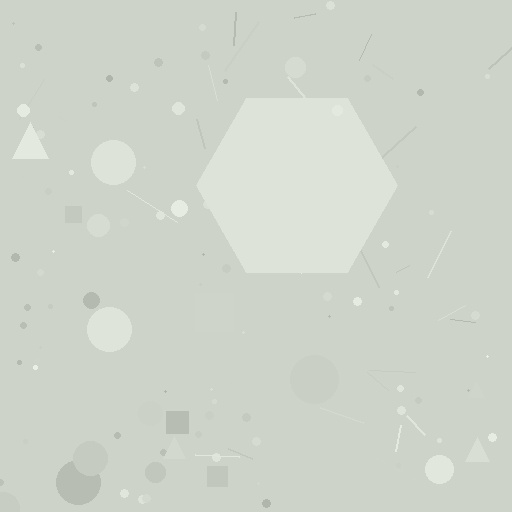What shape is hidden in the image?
A hexagon is hidden in the image.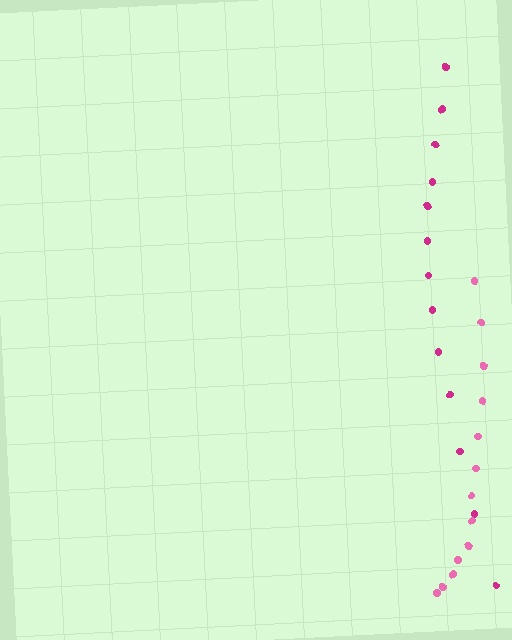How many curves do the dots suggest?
There are 2 distinct paths.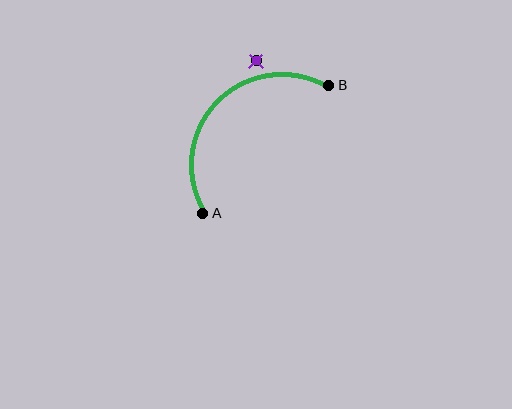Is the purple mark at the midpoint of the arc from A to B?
No — the purple mark does not lie on the arc at all. It sits slightly outside the curve.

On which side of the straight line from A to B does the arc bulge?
The arc bulges above and to the left of the straight line connecting A and B.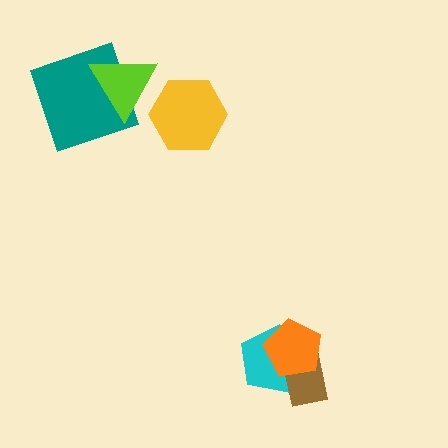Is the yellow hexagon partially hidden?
Yes, it is partially covered by another shape.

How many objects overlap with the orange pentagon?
2 objects overlap with the orange pentagon.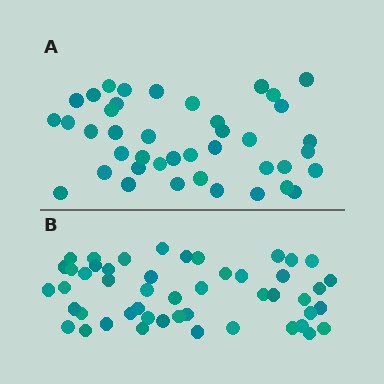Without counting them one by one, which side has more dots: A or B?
Region B (the bottom region) has more dots.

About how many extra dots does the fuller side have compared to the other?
Region B has roughly 8 or so more dots than region A.